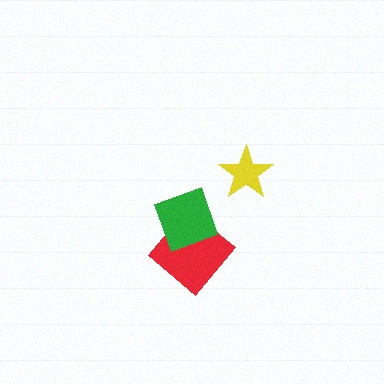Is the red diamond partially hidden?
Yes, it is partially covered by another shape.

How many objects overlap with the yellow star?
0 objects overlap with the yellow star.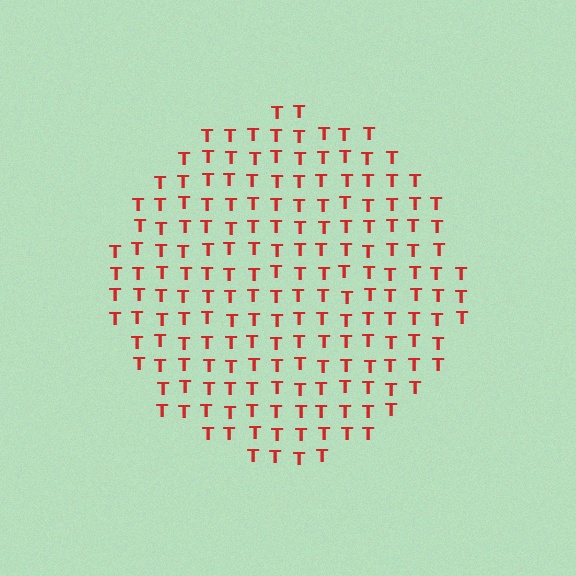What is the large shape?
The large shape is a circle.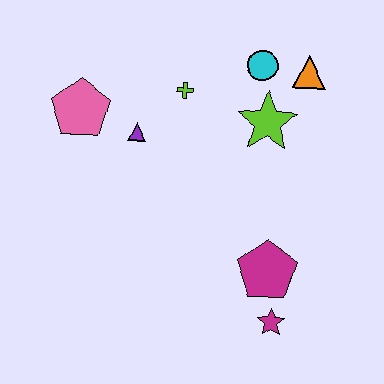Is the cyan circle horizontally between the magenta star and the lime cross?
Yes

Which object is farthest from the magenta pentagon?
The pink pentagon is farthest from the magenta pentagon.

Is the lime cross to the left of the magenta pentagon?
Yes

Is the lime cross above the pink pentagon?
Yes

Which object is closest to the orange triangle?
The cyan circle is closest to the orange triangle.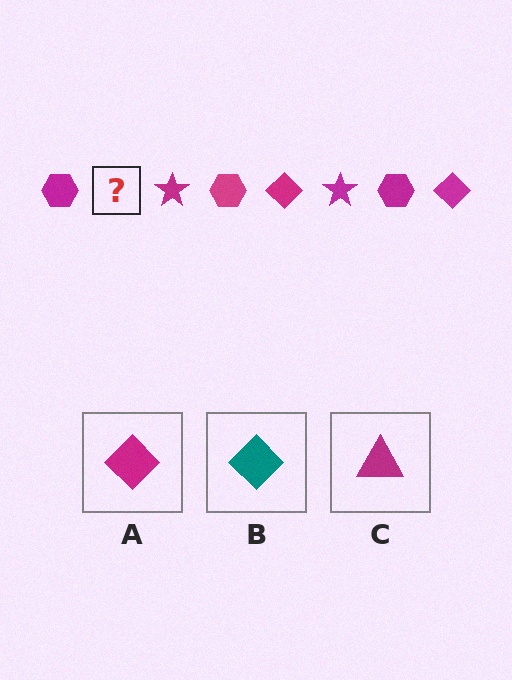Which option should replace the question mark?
Option A.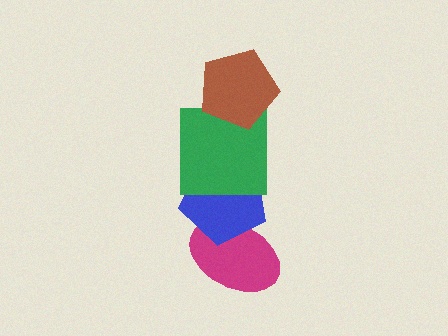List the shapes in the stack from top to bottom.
From top to bottom: the brown pentagon, the green square, the blue pentagon, the magenta ellipse.